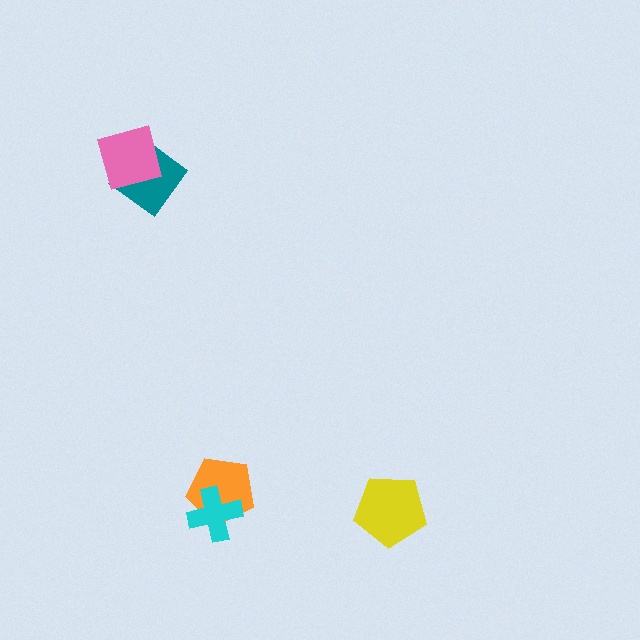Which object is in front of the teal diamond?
The pink square is in front of the teal diamond.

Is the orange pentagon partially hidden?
Yes, it is partially covered by another shape.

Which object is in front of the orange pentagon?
The cyan cross is in front of the orange pentagon.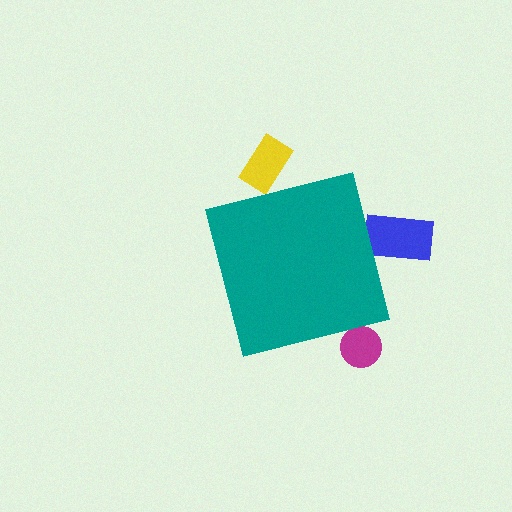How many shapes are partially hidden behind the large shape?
3 shapes are partially hidden.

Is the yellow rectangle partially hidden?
Yes, the yellow rectangle is partially hidden behind the teal square.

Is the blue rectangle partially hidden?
Yes, the blue rectangle is partially hidden behind the teal square.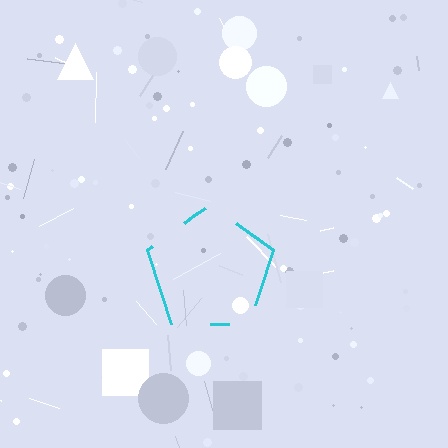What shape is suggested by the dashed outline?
The dashed outline suggests a pentagon.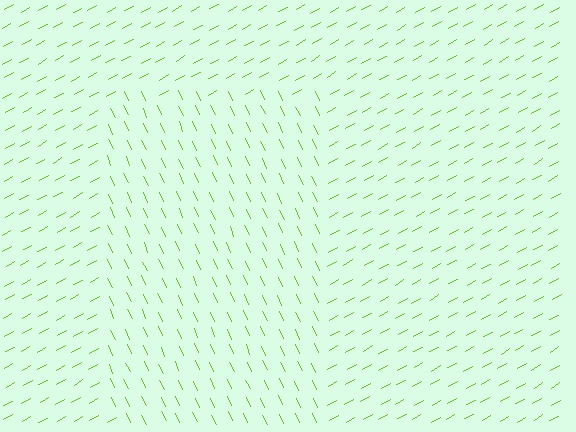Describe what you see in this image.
The image is filled with small lime line segments. A rectangle region in the image has lines oriented differently from the surrounding lines, creating a visible texture boundary.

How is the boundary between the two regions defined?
The boundary is defined purely by a change in line orientation (approximately 85 degrees difference). All lines are the same color and thickness.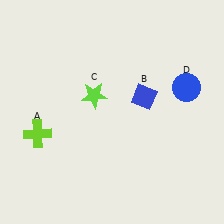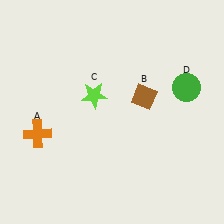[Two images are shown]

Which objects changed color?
A changed from lime to orange. B changed from blue to brown. D changed from blue to green.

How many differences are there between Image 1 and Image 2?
There are 3 differences between the two images.